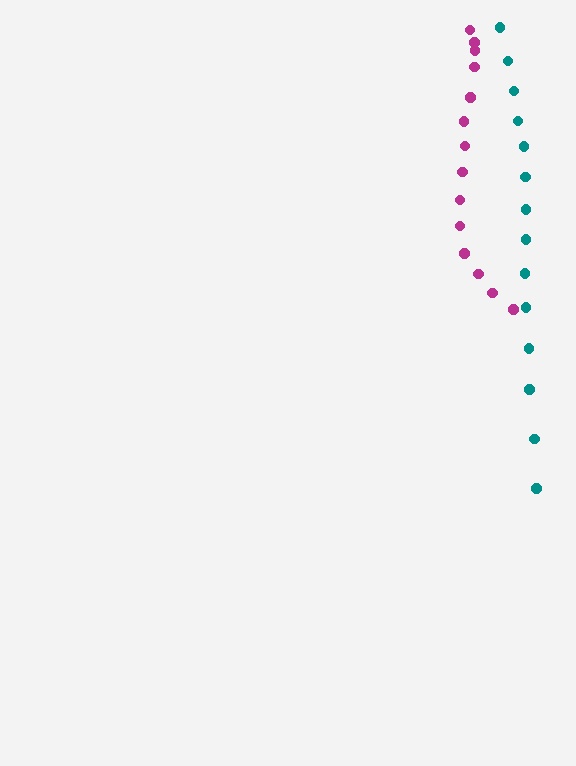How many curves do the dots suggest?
There are 2 distinct paths.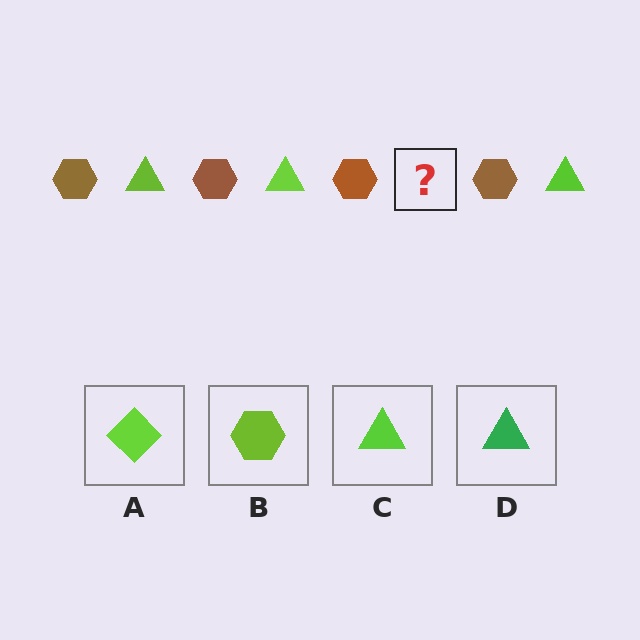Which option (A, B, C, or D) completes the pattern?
C.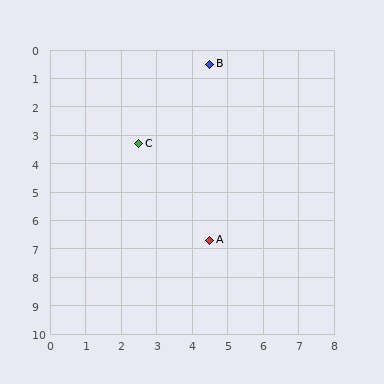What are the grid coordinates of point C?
Point C is at approximately (2.5, 3.3).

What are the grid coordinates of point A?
Point A is at approximately (4.5, 6.7).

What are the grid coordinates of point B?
Point B is at approximately (4.5, 0.5).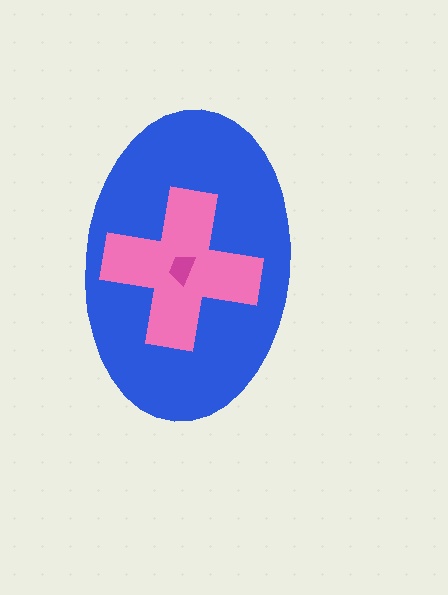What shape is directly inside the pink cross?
The magenta trapezoid.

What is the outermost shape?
The blue ellipse.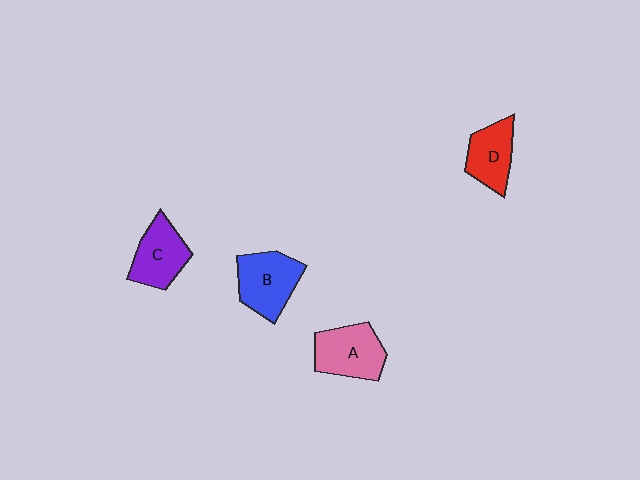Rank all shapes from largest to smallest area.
From largest to smallest: B (blue), A (pink), C (purple), D (red).